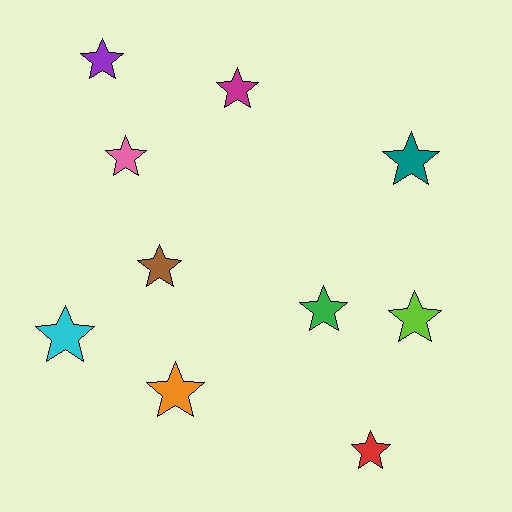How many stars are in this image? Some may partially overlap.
There are 10 stars.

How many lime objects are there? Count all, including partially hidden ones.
There is 1 lime object.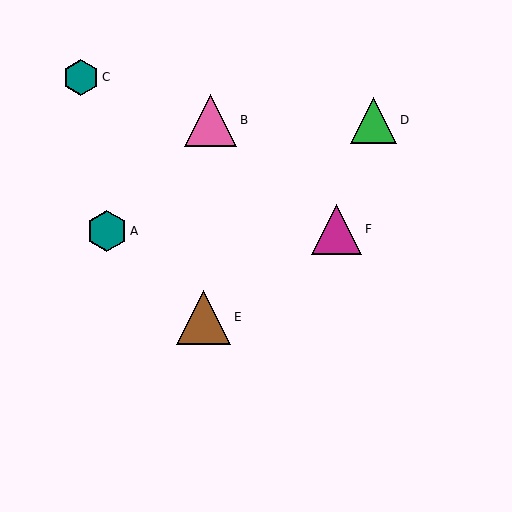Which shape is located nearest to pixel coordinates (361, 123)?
The green triangle (labeled D) at (374, 120) is nearest to that location.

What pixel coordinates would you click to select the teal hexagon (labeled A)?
Click at (107, 231) to select the teal hexagon A.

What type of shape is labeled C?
Shape C is a teal hexagon.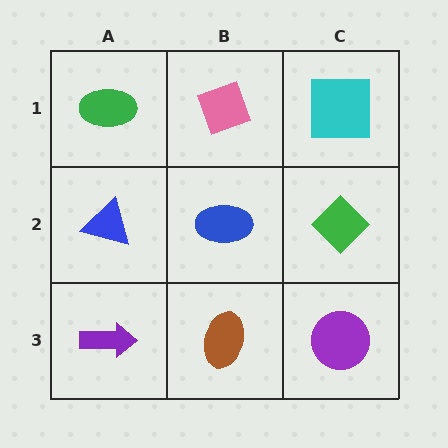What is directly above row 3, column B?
A blue ellipse.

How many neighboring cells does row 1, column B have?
3.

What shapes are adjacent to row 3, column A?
A blue triangle (row 2, column A), a brown ellipse (row 3, column B).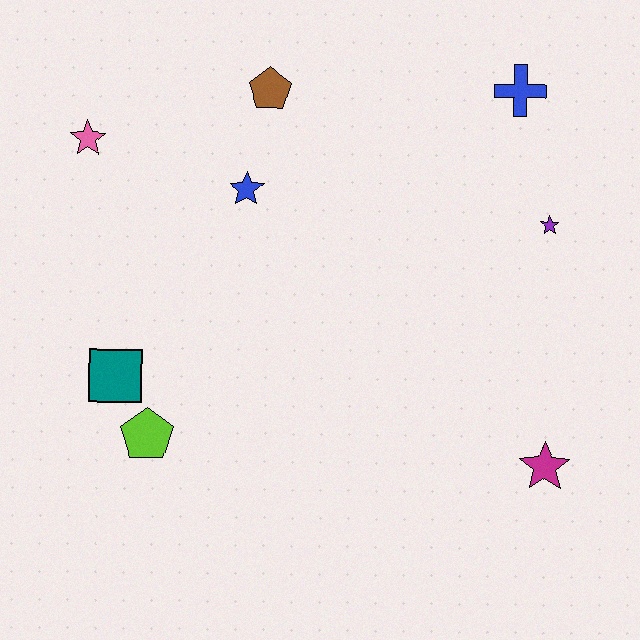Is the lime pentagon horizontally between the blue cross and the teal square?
Yes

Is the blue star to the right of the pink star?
Yes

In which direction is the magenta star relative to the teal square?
The magenta star is to the right of the teal square.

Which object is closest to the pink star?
The blue star is closest to the pink star.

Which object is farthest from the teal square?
The blue cross is farthest from the teal square.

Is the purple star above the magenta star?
Yes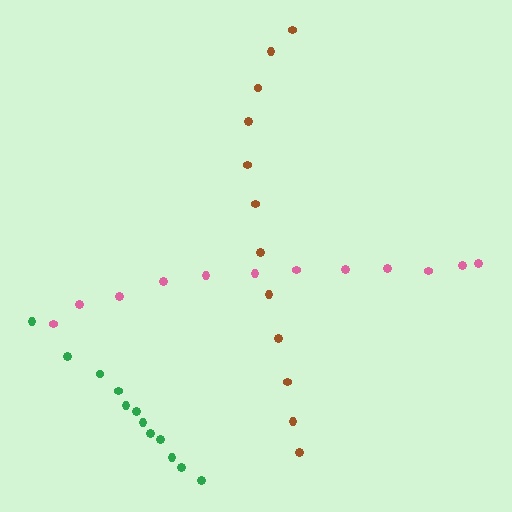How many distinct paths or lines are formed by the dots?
There are 3 distinct paths.